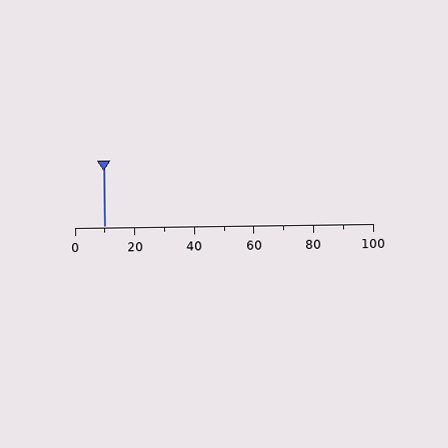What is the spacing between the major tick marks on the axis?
The major ticks are spaced 20 apart.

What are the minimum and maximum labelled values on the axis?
The axis runs from 0 to 100.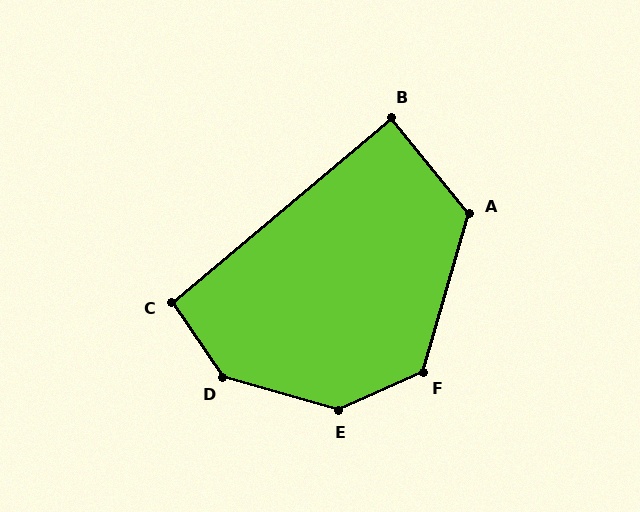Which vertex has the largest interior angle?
D, at approximately 140 degrees.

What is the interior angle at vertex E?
Approximately 140 degrees (obtuse).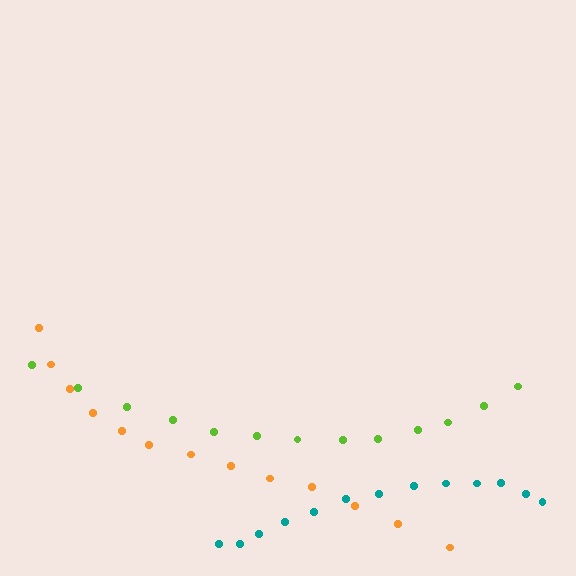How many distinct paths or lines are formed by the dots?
There are 3 distinct paths.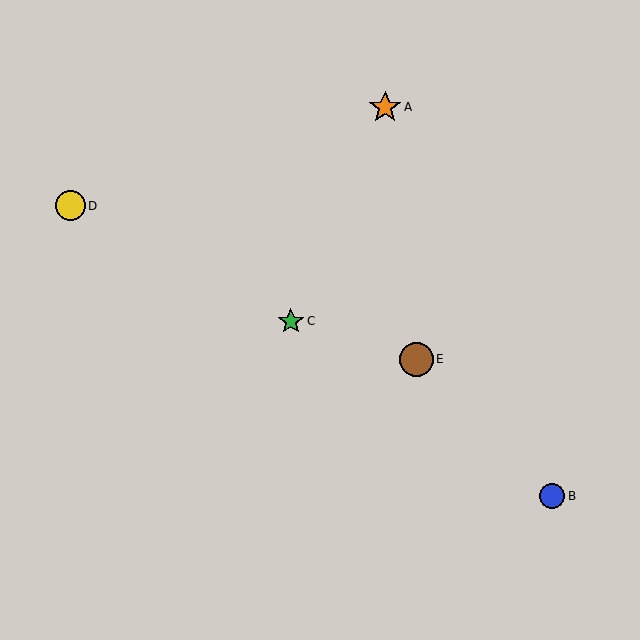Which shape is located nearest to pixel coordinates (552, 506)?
The blue circle (labeled B) at (552, 496) is nearest to that location.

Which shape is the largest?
The brown circle (labeled E) is the largest.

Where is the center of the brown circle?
The center of the brown circle is at (416, 359).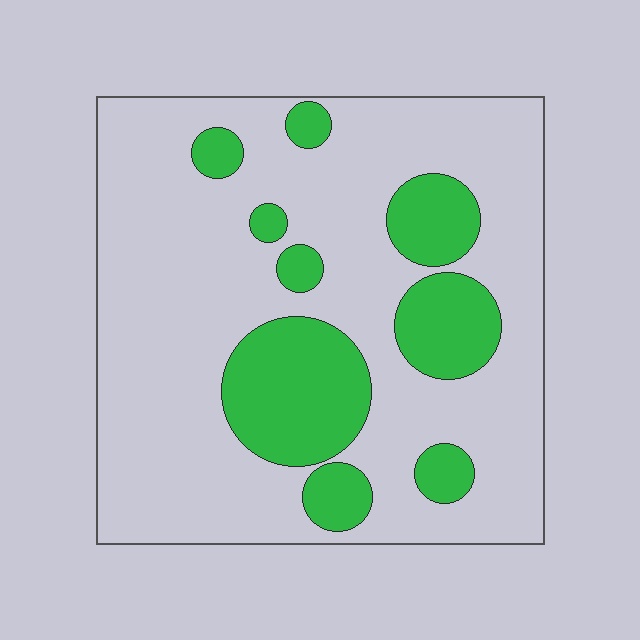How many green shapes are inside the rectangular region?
9.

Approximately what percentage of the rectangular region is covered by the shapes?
Approximately 25%.